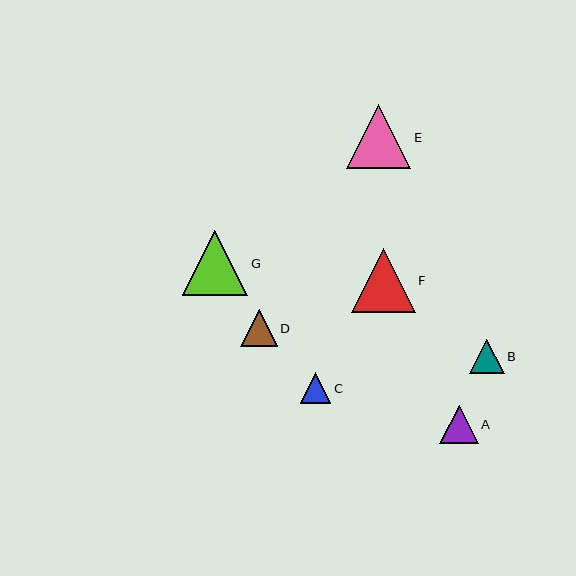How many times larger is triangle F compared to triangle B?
Triangle F is approximately 1.9 times the size of triangle B.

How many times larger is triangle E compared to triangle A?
Triangle E is approximately 1.7 times the size of triangle A.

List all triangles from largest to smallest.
From largest to smallest: G, E, F, A, D, B, C.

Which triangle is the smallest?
Triangle C is the smallest with a size of approximately 30 pixels.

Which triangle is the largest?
Triangle G is the largest with a size of approximately 65 pixels.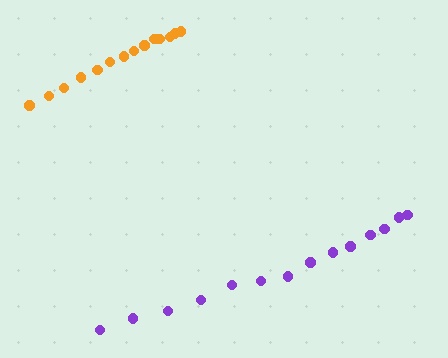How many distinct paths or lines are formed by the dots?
There are 2 distinct paths.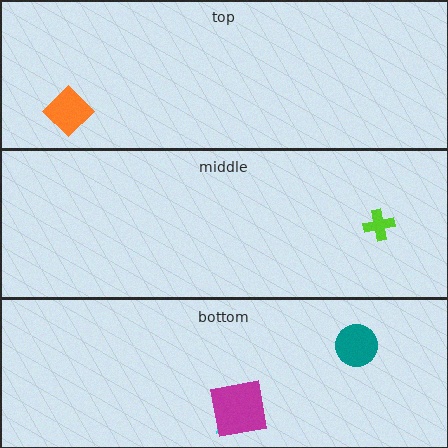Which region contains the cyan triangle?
The bottom region.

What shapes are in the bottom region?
The cyan triangle, the magenta square, the teal circle.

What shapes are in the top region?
The orange diamond.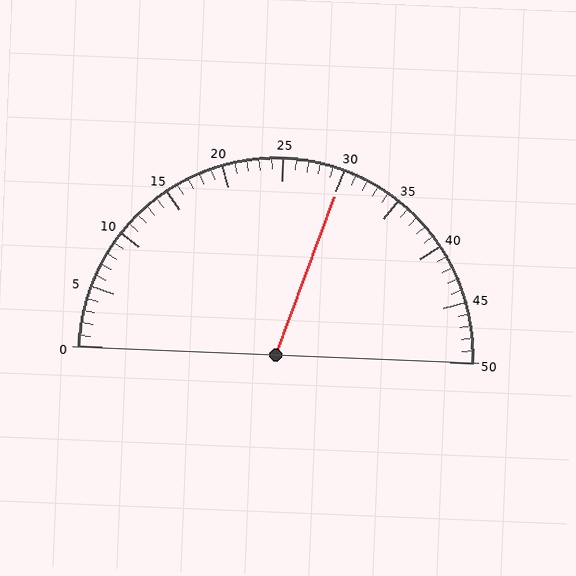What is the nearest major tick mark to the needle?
The nearest major tick mark is 30.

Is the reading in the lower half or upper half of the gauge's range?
The reading is in the upper half of the range (0 to 50).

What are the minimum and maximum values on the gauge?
The gauge ranges from 0 to 50.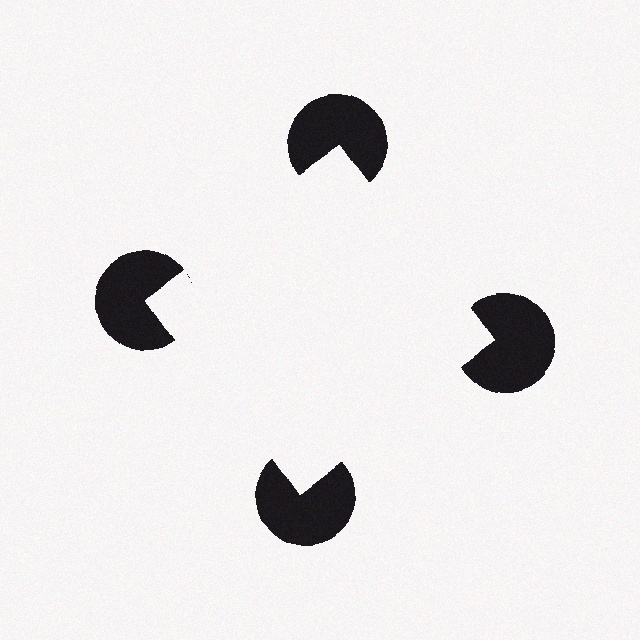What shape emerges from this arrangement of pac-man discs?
An illusory square — its edges are inferred from the aligned wedge cuts in the pac-man discs, not physically drawn.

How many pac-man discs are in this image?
There are 4 — one at each vertex of the illusory square.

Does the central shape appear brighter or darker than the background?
It typically appears slightly brighter than the background, even though no actual brightness change is drawn.